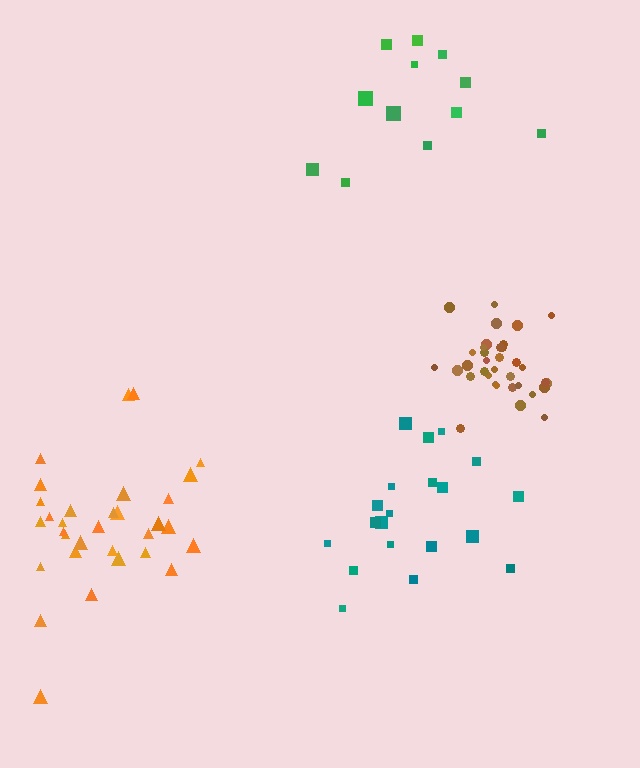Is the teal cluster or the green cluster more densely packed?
Teal.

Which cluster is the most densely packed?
Brown.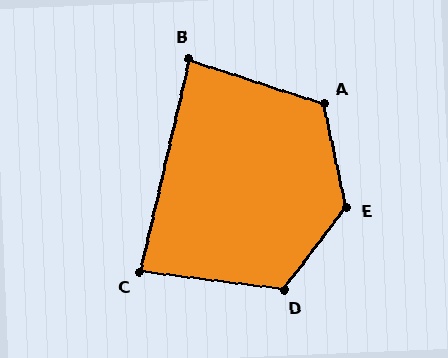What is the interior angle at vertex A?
Approximately 120 degrees (obtuse).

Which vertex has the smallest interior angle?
C, at approximately 84 degrees.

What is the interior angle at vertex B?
Approximately 85 degrees (acute).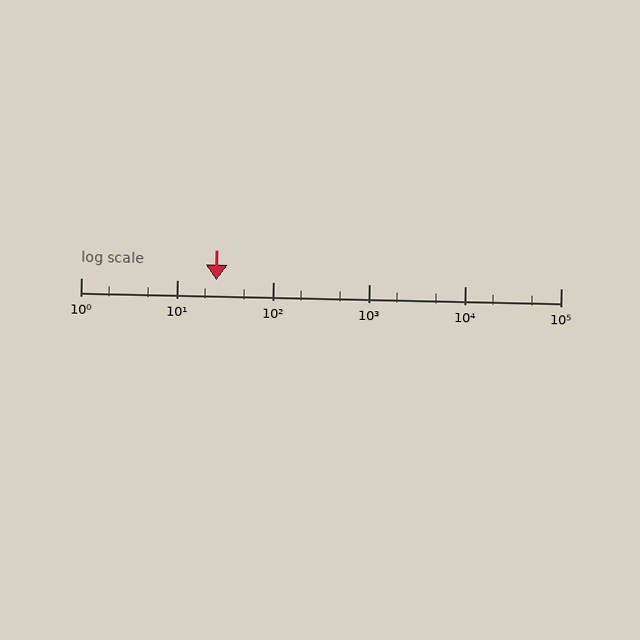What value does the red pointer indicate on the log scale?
The pointer indicates approximately 26.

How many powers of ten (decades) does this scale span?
The scale spans 5 decades, from 1 to 100000.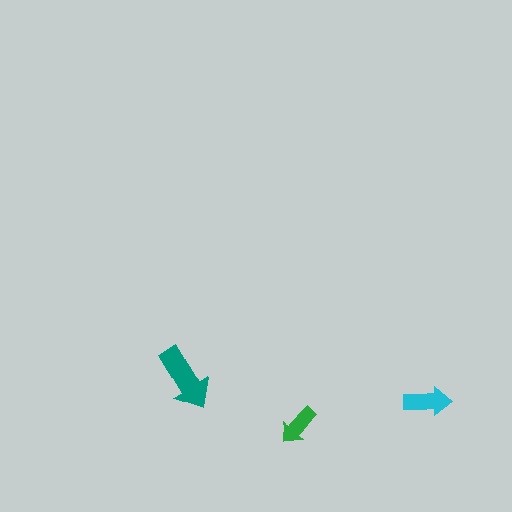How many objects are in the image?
There are 3 objects in the image.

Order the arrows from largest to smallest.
the teal one, the cyan one, the green one.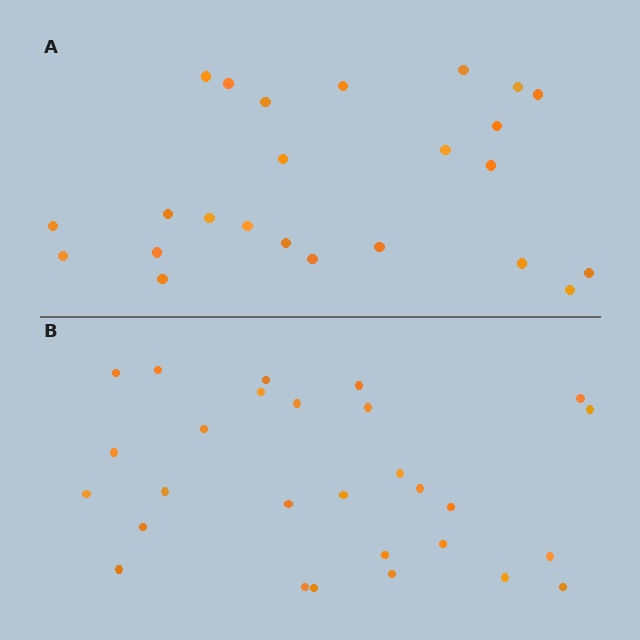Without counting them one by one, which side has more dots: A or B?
Region B (the bottom region) has more dots.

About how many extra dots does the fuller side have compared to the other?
Region B has about 4 more dots than region A.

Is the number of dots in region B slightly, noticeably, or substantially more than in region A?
Region B has only slightly more — the two regions are fairly close. The ratio is roughly 1.2 to 1.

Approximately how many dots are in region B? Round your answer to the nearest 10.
About 30 dots. (The exact count is 28, which rounds to 30.)